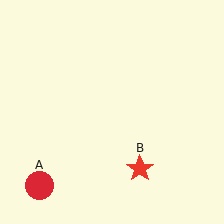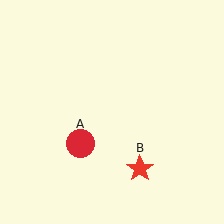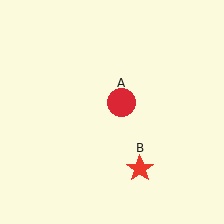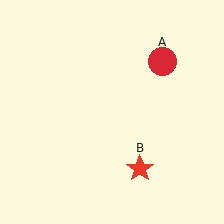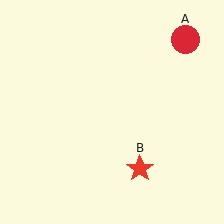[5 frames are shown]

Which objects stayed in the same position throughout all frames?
Red star (object B) remained stationary.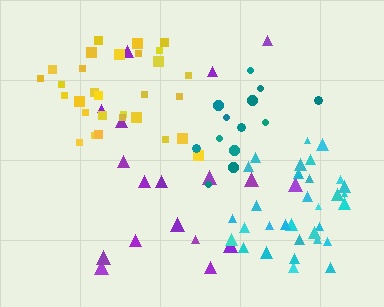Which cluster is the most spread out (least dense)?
Purple.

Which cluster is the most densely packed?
Cyan.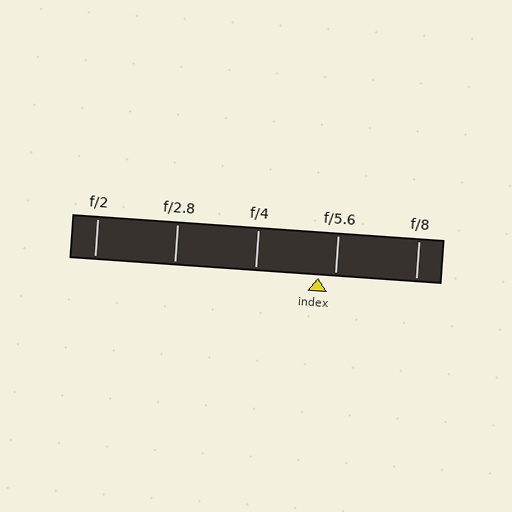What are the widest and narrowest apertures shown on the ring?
The widest aperture shown is f/2 and the narrowest is f/8.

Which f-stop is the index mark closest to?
The index mark is closest to f/5.6.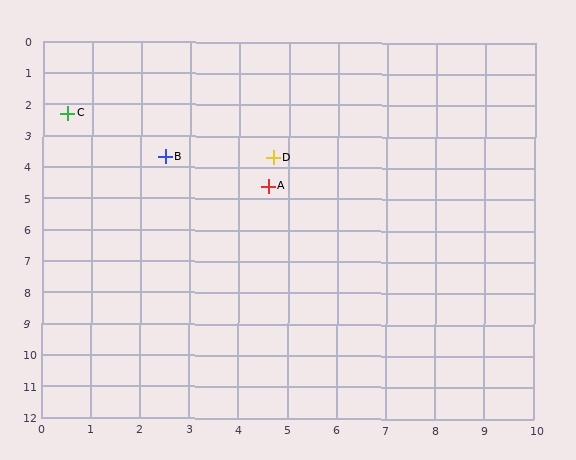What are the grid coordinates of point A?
Point A is at approximately (4.6, 4.6).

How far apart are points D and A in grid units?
Points D and A are about 0.9 grid units apart.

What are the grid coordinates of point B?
Point B is at approximately (2.5, 3.7).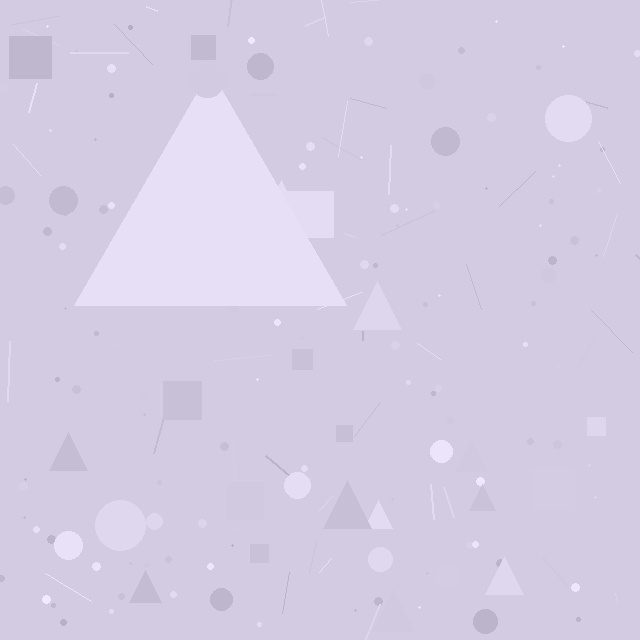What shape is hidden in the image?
A triangle is hidden in the image.